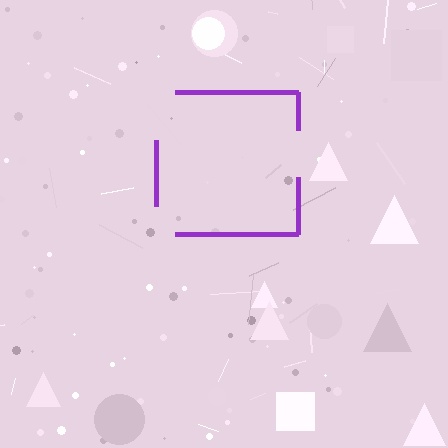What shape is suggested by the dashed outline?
The dashed outline suggests a square.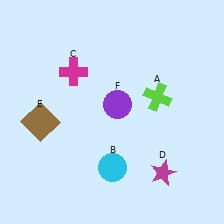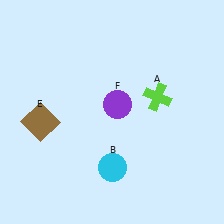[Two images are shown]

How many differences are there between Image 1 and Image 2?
There are 2 differences between the two images.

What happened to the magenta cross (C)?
The magenta cross (C) was removed in Image 2. It was in the top-left area of Image 1.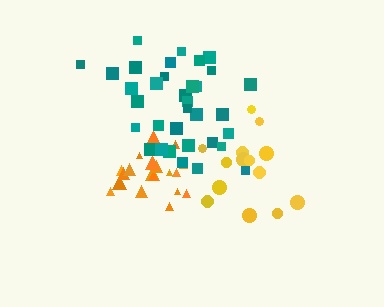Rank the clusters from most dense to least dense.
orange, yellow, teal.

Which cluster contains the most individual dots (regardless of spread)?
Teal (34).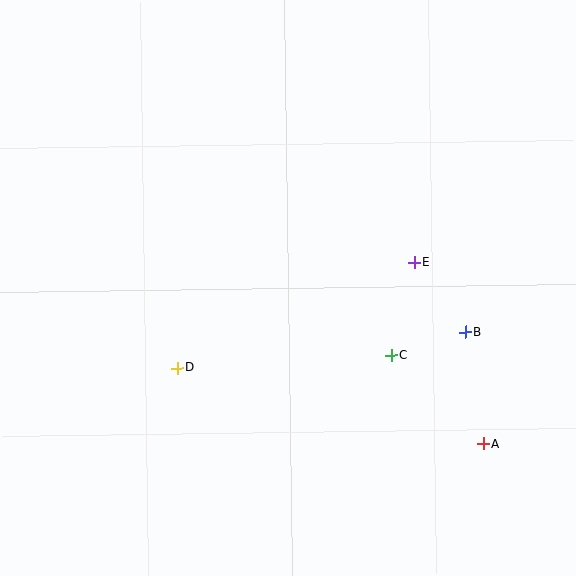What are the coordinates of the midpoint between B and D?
The midpoint between B and D is at (321, 350).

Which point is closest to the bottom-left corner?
Point D is closest to the bottom-left corner.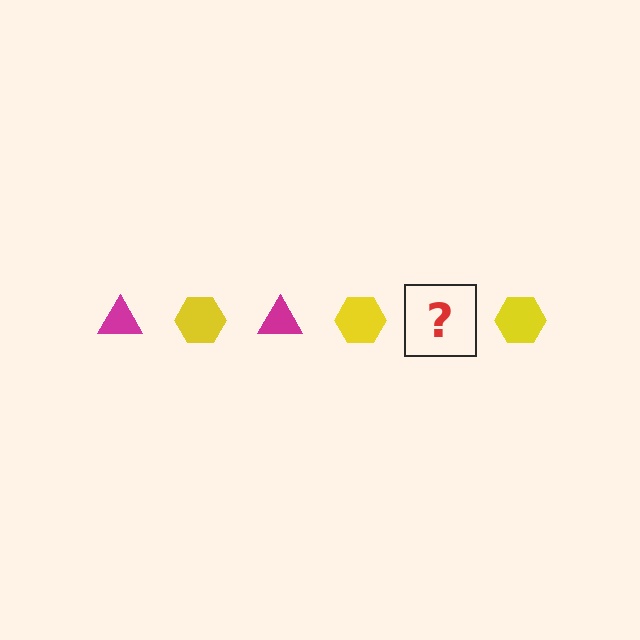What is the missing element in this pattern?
The missing element is a magenta triangle.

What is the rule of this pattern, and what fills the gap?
The rule is that the pattern alternates between magenta triangle and yellow hexagon. The gap should be filled with a magenta triangle.